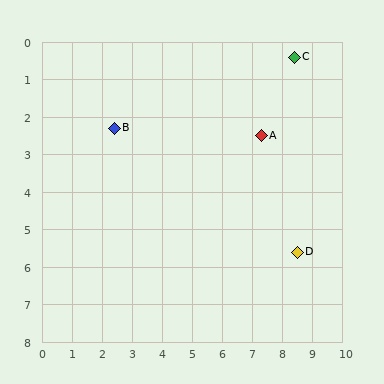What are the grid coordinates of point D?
Point D is at approximately (8.5, 5.6).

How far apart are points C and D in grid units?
Points C and D are about 5.2 grid units apart.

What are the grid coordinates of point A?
Point A is at approximately (7.3, 2.5).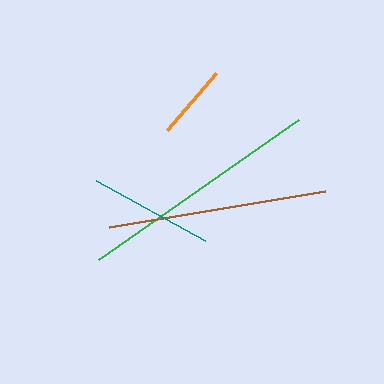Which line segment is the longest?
The green line is the longest at approximately 244 pixels.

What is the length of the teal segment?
The teal segment is approximately 124 pixels long.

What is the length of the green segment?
The green segment is approximately 244 pixels long.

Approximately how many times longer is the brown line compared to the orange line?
The brown line is approximately 2.9 times the length of the orange line.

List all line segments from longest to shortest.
From longest to shortest: green, brown, teal, orange.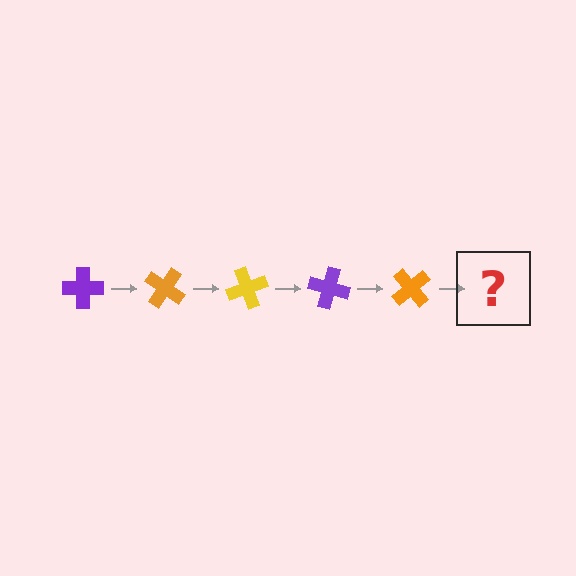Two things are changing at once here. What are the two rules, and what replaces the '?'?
The two rules are that it rotates 35 degrees each step and the color cycles through purple, orange, and yellow. The '?' should be a yellow cross, rotated 175 degrees from the start.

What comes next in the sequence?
The next element should be a yellow cross, rotated 175 degrees from the start.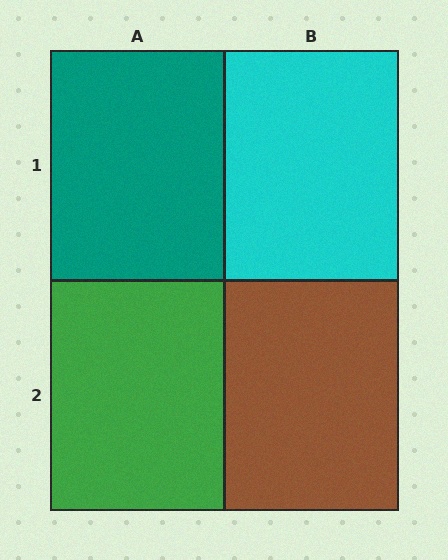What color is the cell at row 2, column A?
Green.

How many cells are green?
1 cell is green.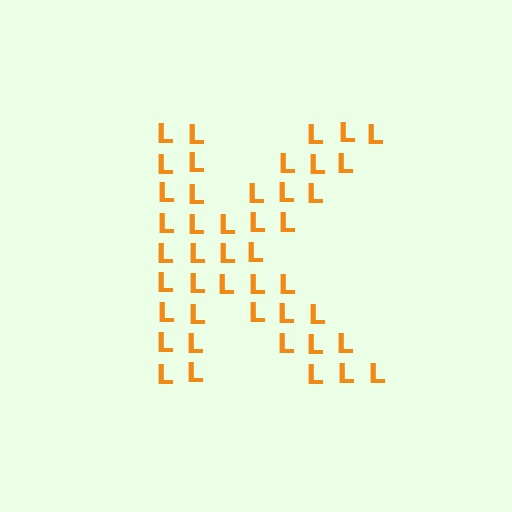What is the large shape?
The large shape is the letter K.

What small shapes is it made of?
It is made of small letter L's.